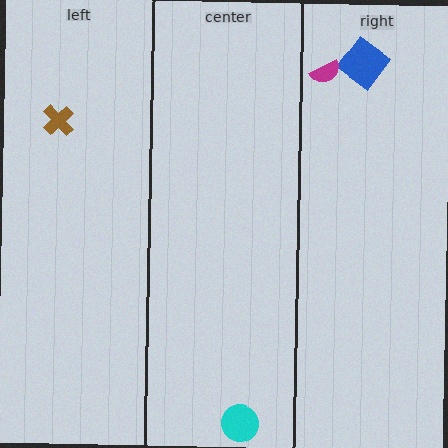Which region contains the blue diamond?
The right region.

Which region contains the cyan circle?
The center region.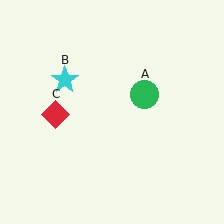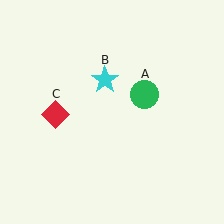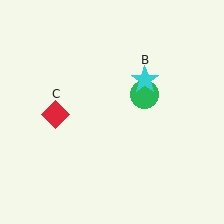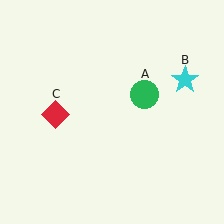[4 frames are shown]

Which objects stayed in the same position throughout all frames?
Green circle (object A) and red diamond (object C) remained stationary.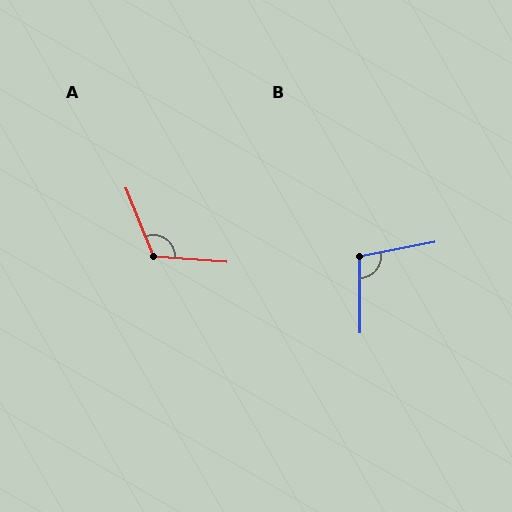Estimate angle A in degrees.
Approximately 117 degrees.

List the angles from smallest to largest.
B (101°), A (117°).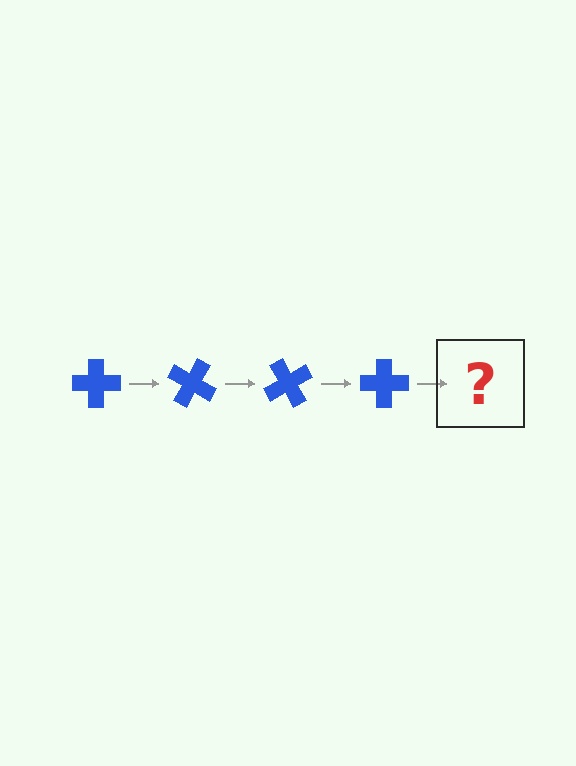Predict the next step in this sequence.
The next step is a blue cross rotated 120 degrees.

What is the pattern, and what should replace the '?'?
The pattern is that the cross rotates 30 degrees each step. The '?' should be a blue cross rotated 120 degrees.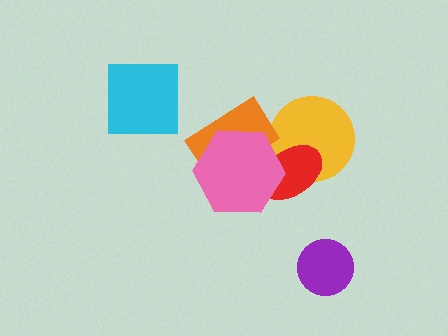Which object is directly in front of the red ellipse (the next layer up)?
The orange rectangle is directly in front of the red ellipse.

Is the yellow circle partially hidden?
Yes, it is partially covered by another shape.